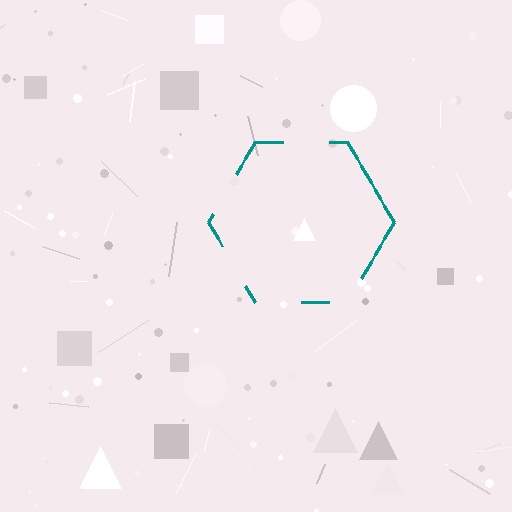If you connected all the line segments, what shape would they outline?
They would outline a hexagon.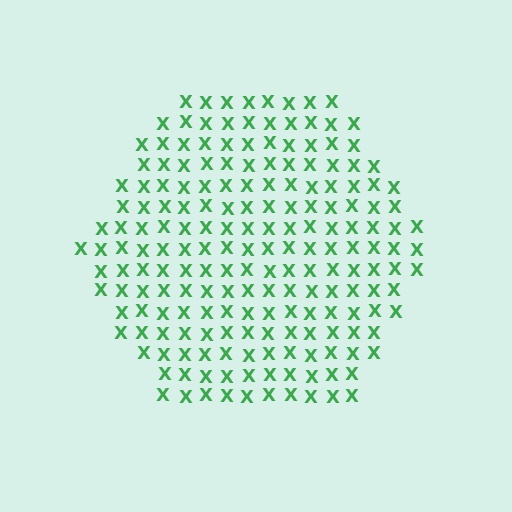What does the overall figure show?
The overall figure shows a hexagon.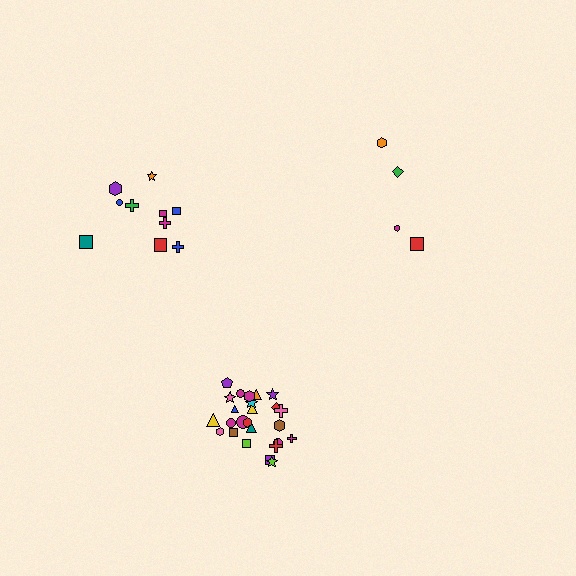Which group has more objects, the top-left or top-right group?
The top-left group.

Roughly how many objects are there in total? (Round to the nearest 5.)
Roughly 40 objects in total.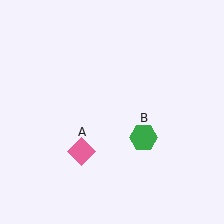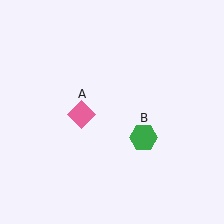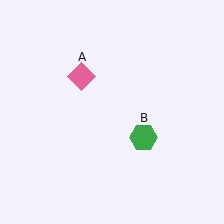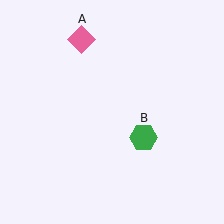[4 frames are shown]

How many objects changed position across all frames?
1 object changed position: pink diamond (object A).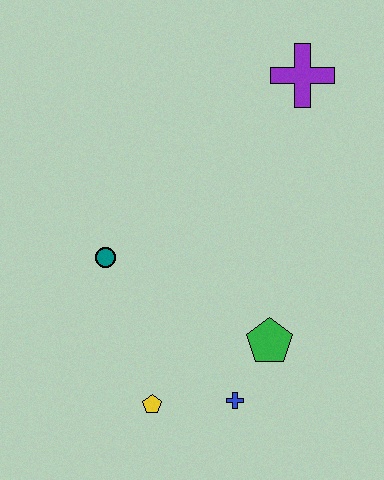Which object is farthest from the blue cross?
The purple cross is farthest from the blue cross.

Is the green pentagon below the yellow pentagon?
No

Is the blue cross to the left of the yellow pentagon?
No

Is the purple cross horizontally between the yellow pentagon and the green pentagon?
No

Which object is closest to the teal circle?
The yellow pentagon is closest to the teal circle.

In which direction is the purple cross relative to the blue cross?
The purple cross is above the blue cross.